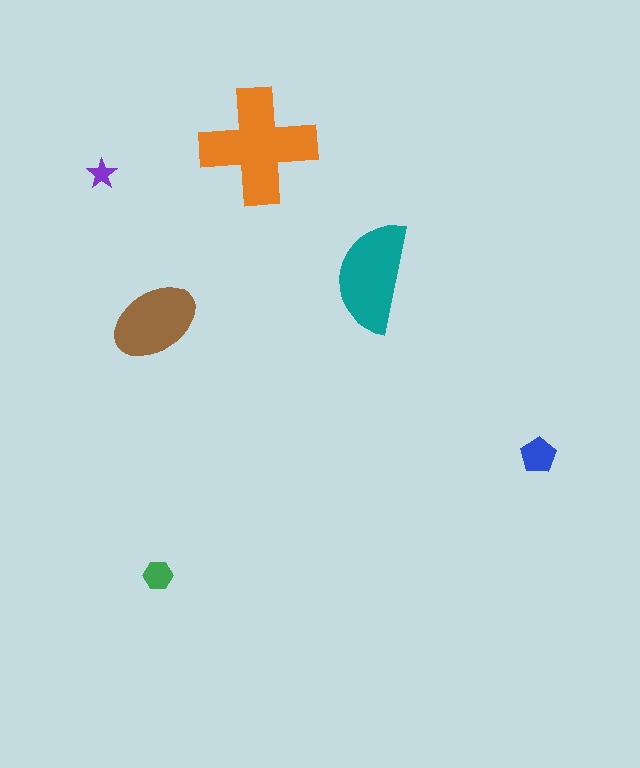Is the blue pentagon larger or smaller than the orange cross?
Smaller.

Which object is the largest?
The orange cross.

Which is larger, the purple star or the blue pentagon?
The blue pentagon.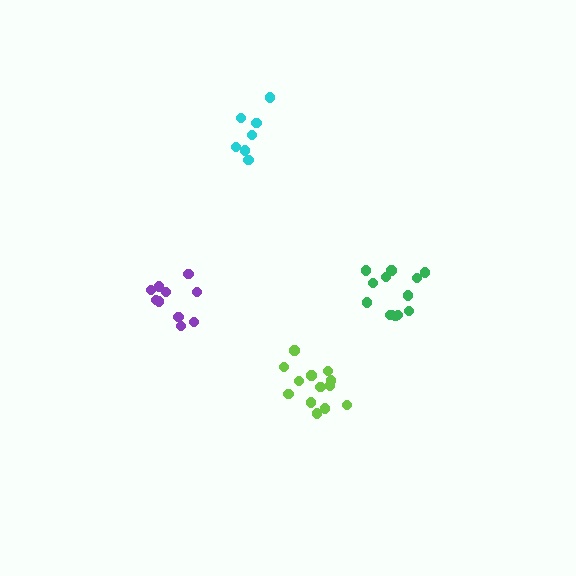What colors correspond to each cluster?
The clusters are colored: cyan, green, lime, purple.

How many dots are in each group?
Group 1: 7 dots, Group 2: 13 dots, Group 3: 13 dots, Group 4: 10 dots (43 total).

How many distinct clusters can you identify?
There are 4 distinct clusters.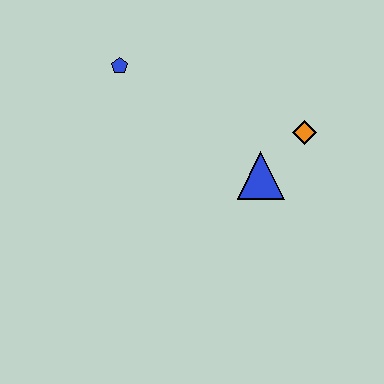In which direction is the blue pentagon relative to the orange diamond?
The blue pentagon is to the left of the orange diamond.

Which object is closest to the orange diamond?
The blue triangle is closest to the orange diamond.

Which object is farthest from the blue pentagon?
The orange diamond is farthest from the blue pentagon.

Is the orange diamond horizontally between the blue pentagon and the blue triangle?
No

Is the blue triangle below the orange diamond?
Yes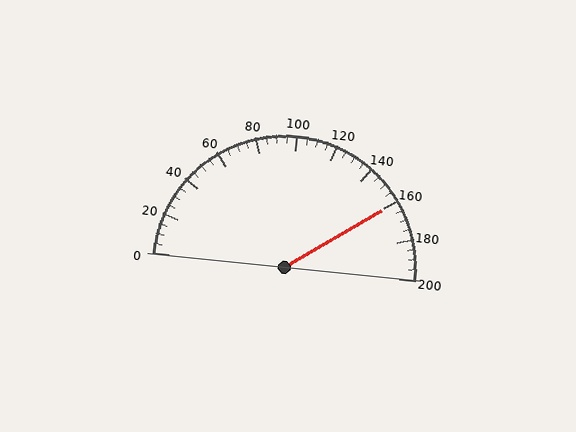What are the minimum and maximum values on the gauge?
The gauge ranges from 0 to 200.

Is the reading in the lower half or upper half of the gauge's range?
The reading is in the upper half of the range (0 to 200).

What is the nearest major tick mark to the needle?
The nearest major tick mark is 160.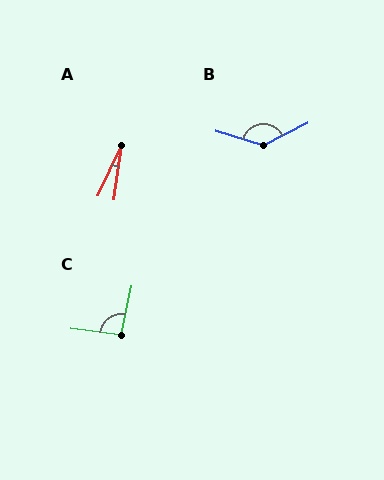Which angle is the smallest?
A, at approximately 18 degrees.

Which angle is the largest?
B, at approximately 137 degrees.